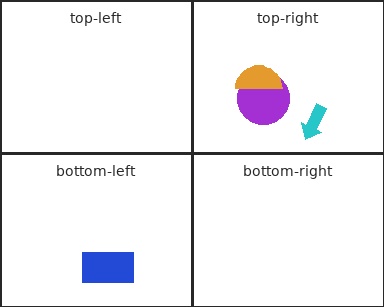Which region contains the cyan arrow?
The top-right region.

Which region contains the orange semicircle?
The top-right region.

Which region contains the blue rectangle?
The bottom-left region.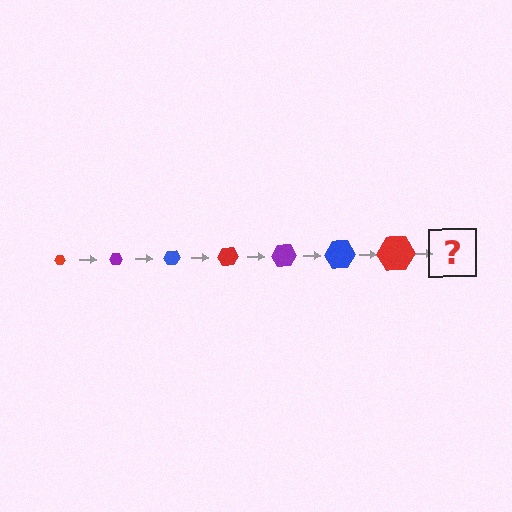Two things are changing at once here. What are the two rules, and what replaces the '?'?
The two rules are that the hexagon grows larger each step and the color cycles through red, purple, and blue. The '?' should be a purple hexagon, larger than the previous one.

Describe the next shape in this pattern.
It should be a purple hexagon, larger than the previous one.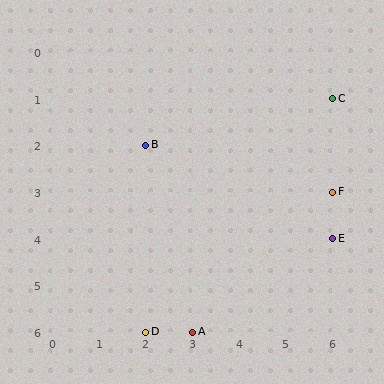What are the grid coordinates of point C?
Point C is at grid coordinates (6, 1).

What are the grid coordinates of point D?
Point D is at grid coordinates (2, 6).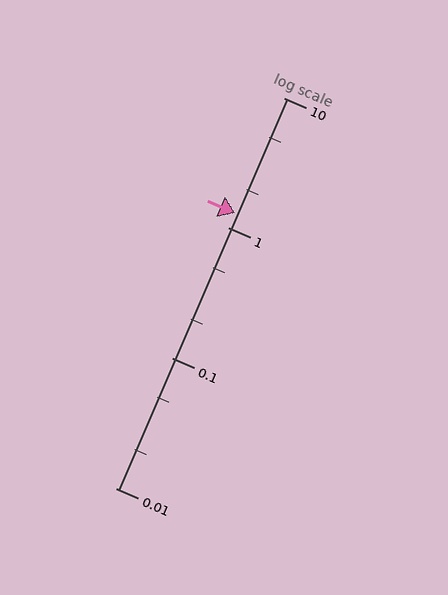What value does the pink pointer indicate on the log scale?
The pointer indicates approximately 1.3.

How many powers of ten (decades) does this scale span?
The scale spans 3 decades, from 0.01 to 10.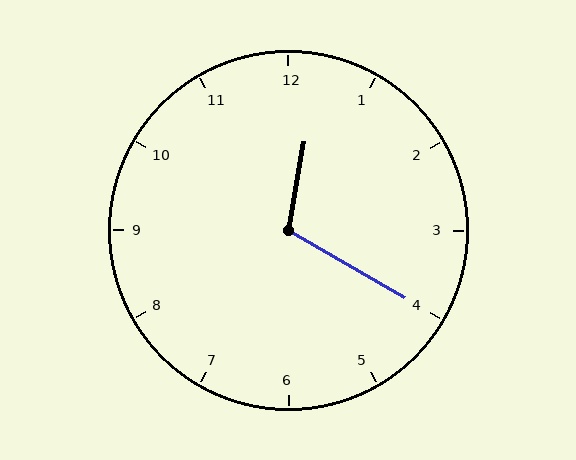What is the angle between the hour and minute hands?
Approximately 110 degrees.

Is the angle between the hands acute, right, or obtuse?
It is obtuse.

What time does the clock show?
12:20.